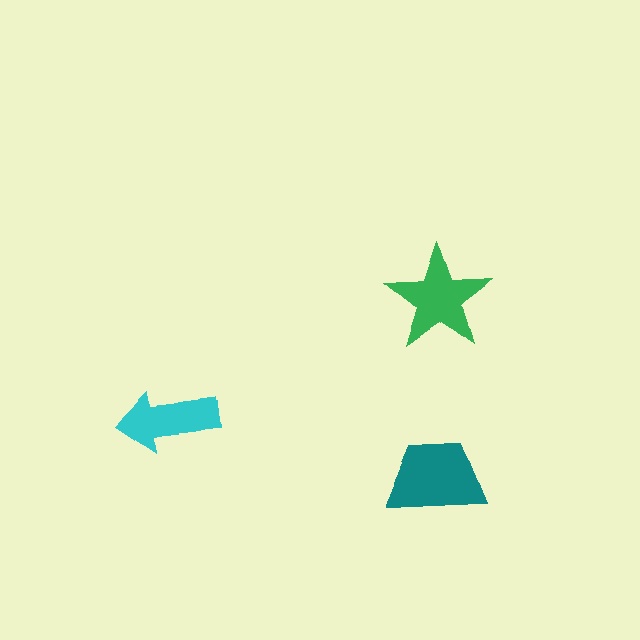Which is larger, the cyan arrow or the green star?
The green star.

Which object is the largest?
The teal trapezoid.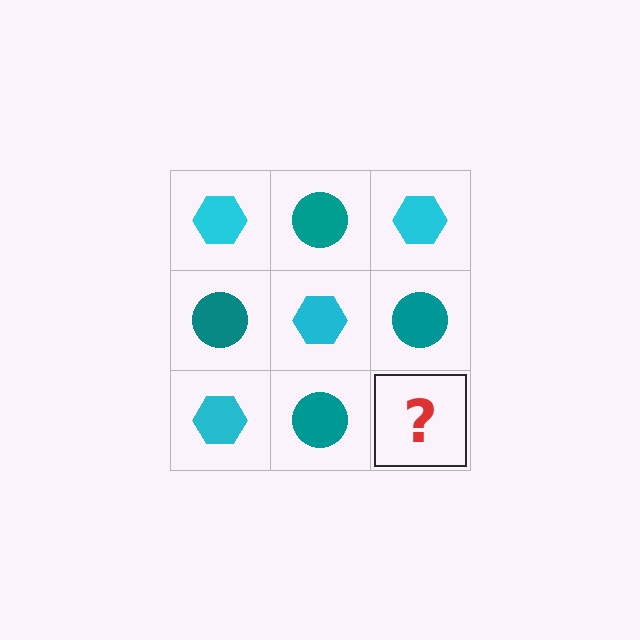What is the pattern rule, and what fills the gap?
The rule is that it alternates cyan hexagon and teal circle in a checkerboard pattern. The gap should be filled with a cyan hexagon.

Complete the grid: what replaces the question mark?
The question mark should be replaced with a cyan hexagon.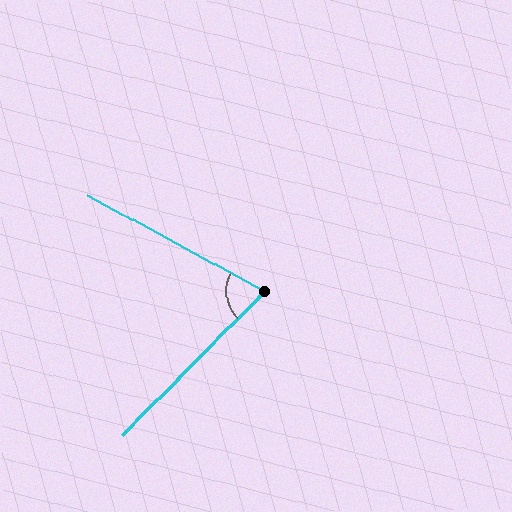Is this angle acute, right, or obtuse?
It is acute.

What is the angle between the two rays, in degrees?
Approximately 74 degrees.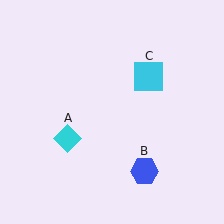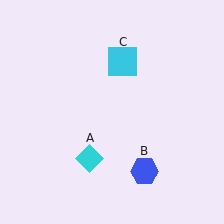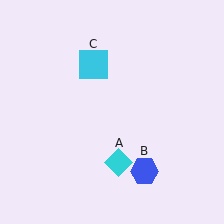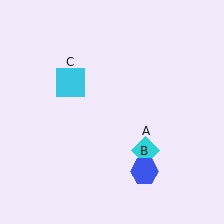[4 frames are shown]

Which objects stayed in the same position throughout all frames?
Blue hexagon (object B) remained stationary.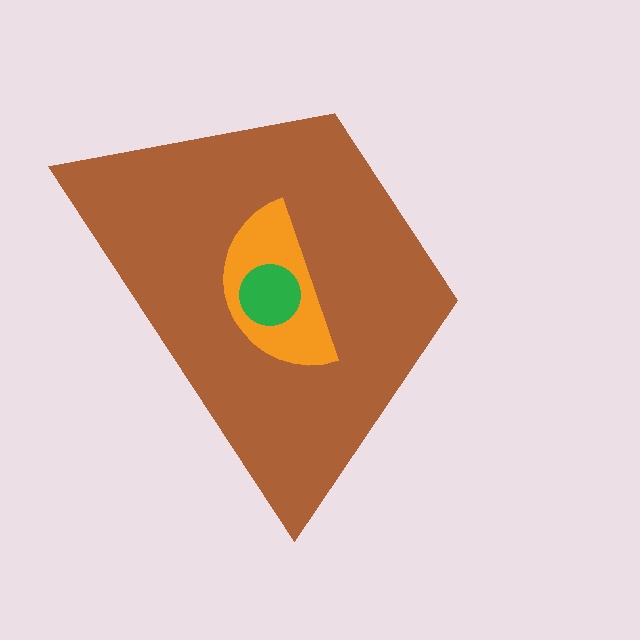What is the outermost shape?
The brown trapezoid.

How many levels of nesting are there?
3.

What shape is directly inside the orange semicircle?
The green circle.